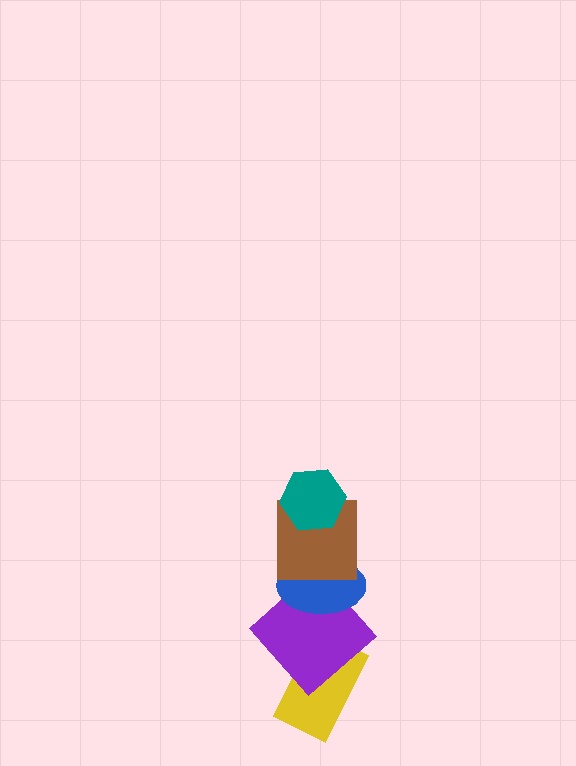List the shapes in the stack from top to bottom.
From top to bottom: the teal hexagon, the brown square, the blue ellipse, the purple diamond, the yellow rectangle.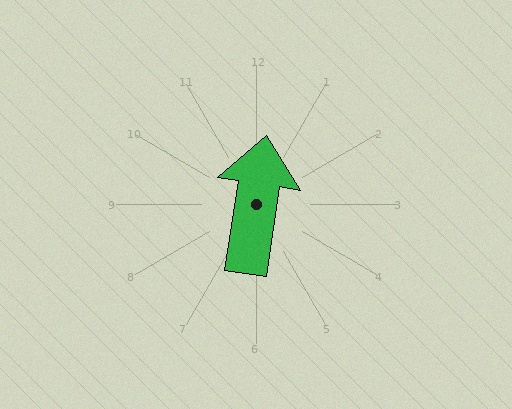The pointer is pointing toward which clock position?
Roughly 12 o'clock.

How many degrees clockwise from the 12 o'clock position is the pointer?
Approximately 9 degrees.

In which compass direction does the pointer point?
North.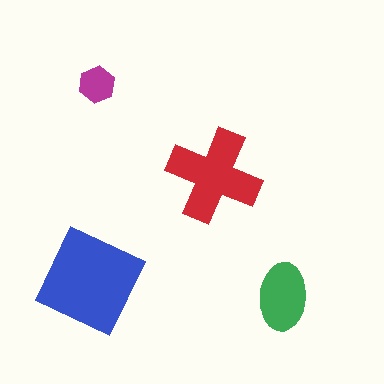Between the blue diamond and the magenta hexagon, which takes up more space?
The blue diamond.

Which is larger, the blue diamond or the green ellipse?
The blue diamond.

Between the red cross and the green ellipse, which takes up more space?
The red cross.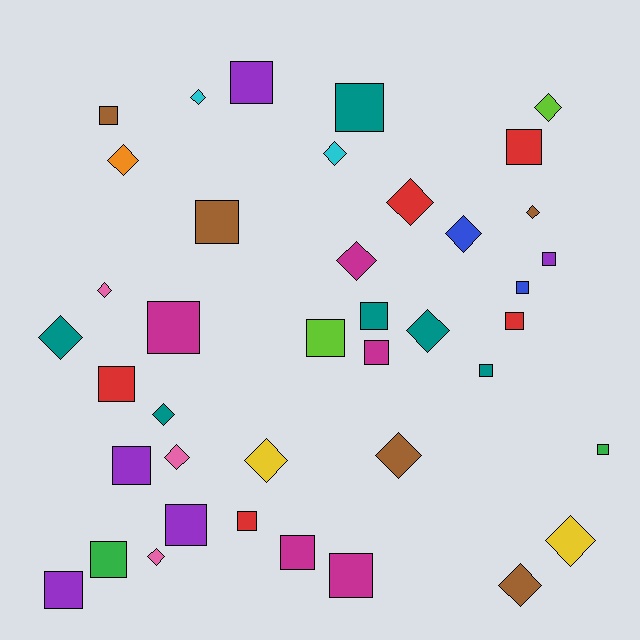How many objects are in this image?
There are 40 objects.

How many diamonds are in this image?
There are 18 diamonds.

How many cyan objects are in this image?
There are 2 cyan objects.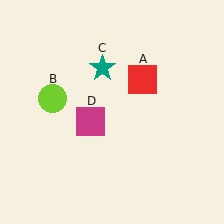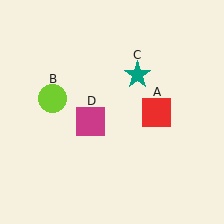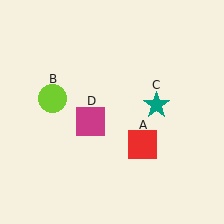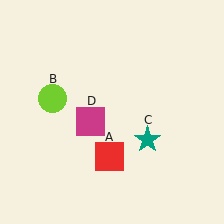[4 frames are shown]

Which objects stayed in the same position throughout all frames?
Lime circle (object B) and magenta square (object D) remained stationary.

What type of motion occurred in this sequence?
The red square (object A), teal star (object C) rotated clockwise around the center of the scene.